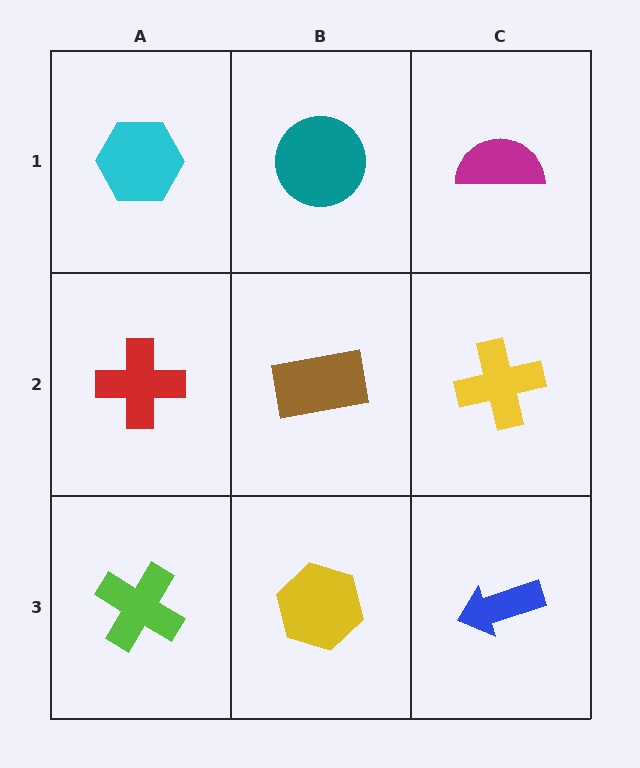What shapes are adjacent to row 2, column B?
A teal circle (row 1, column B), a yellow hexagon (row 3, column B), a red cross (row 2, column A), a yellow cross (row 2, column C).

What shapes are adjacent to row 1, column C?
A yellow cross (row 2, column C), a teal circle (row 1, column B).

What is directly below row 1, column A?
A red cross.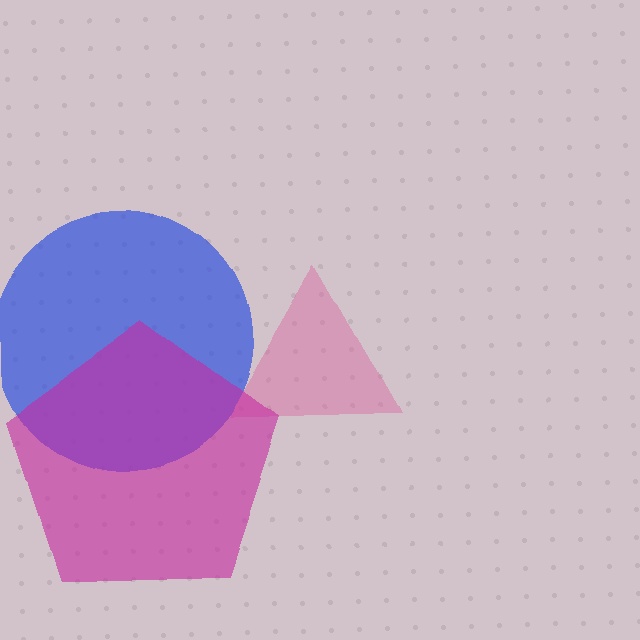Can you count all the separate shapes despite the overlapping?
Yes, there are 3 separate shapes.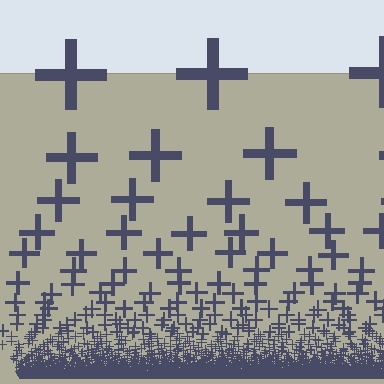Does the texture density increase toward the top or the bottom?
Density increases toward the bottom.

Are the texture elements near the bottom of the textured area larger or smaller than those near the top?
Smaller. The gradient is inverted — elements near the bottom are smaller and denser.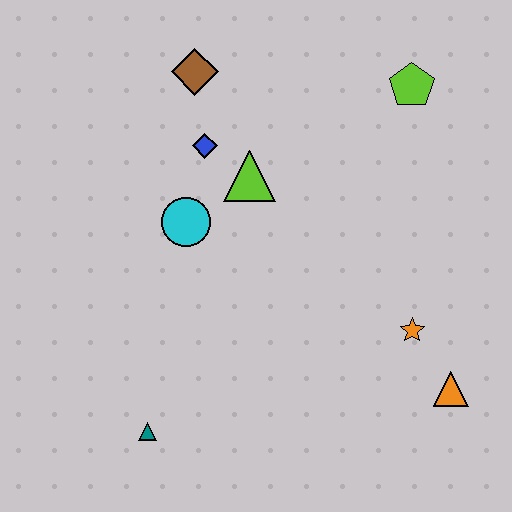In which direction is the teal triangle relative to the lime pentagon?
The teal triangle is below the lime pentagon.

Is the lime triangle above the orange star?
Yes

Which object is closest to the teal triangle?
The cyan circle is closest to the teal triangle.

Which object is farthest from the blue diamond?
The orange triangle is farthest from the blue diamond.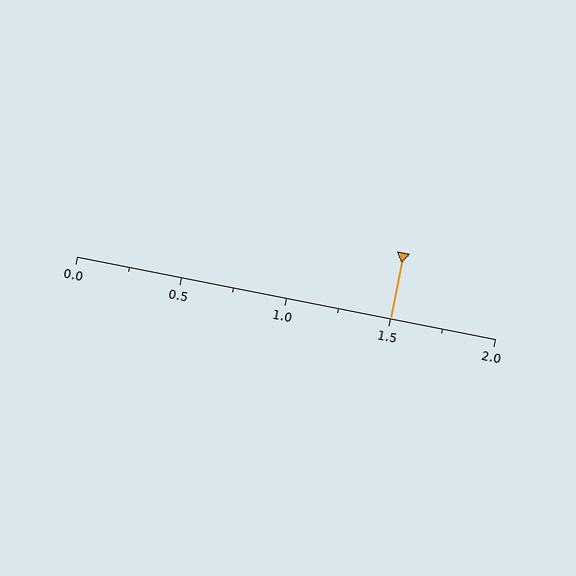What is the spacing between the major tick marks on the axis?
The major ticks are spaced 0.5 apart.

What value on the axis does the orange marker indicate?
The marker indicates approximately 1.5.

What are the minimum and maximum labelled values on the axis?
The axis runs from 0.0 to 2.0.